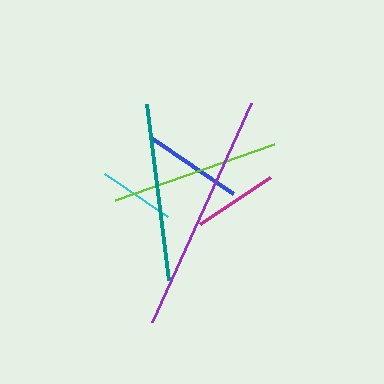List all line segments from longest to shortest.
From longest to shortest: purple, teal, lime, blue, magenta, cyan.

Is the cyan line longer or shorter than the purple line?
The purple line is longer than the cyan line.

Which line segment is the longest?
The purple line is the longest at approximately 240 pixels.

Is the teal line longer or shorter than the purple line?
The purple line is longer than the teal line.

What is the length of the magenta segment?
The magenta segment is approximately 85 pixels long.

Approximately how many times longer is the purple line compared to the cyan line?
The purple line is approximately 3.1 times the length of the cyan line.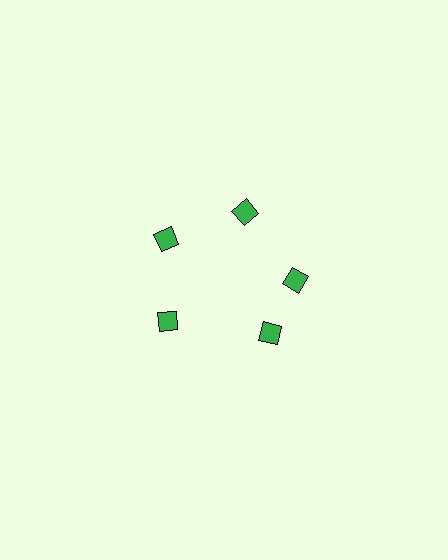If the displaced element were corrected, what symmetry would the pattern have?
It would have 5-fold rotational symmetry — the pattern would map onto itself every 72 degrees.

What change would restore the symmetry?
The symmetry would be restored by rotating it back into even spacing with its neighbors so that all 5 diamonds sit at equal angles and equal distance from the center.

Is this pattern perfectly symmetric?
No. The 5 green diamonds are arranged in a ring, but one element near the 5 o'clock position is rotated out of alignment along the ring, breaking the 5-fold rotational symmetry.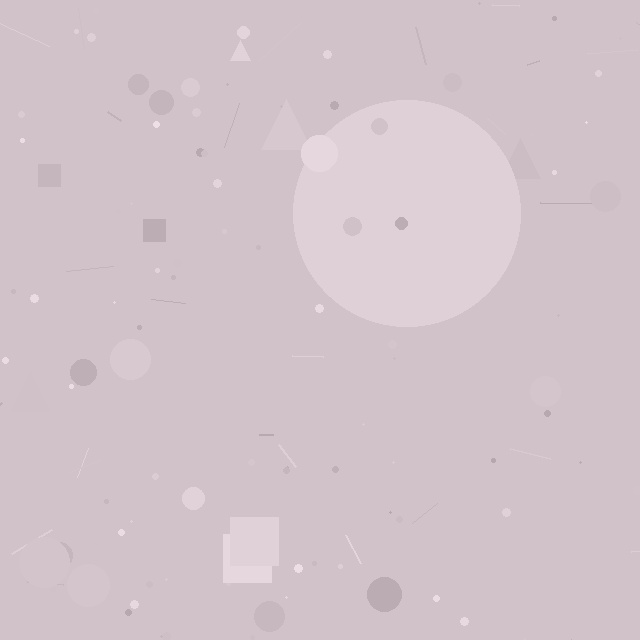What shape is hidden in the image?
A circle is hidden in the image.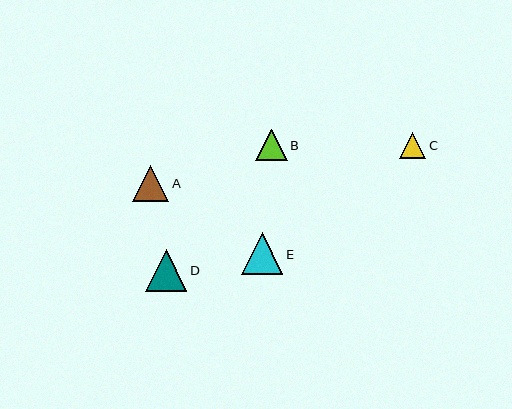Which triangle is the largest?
Triangle E is the largest with a size of approximately 42 pixels.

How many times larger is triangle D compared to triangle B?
Triangle D is approximately 1.3 times the size of triangle B.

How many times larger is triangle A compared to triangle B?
Triangle A is approximately 1.2 times the size of triangle B.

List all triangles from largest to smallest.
From largest to smallest: E, D, A, B, C.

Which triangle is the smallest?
Triangle C is the smallest with a size of approximately 26 pixels.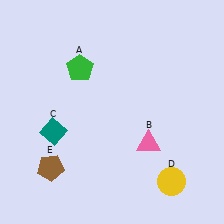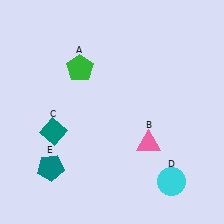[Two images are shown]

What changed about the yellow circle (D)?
In Image 1, D is yellow. In Image 2, it changed to cyan.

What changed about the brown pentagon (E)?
In Image 1, E is brown. In Image 2, it changed to teal.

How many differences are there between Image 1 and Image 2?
There are 2 differences between the two images.